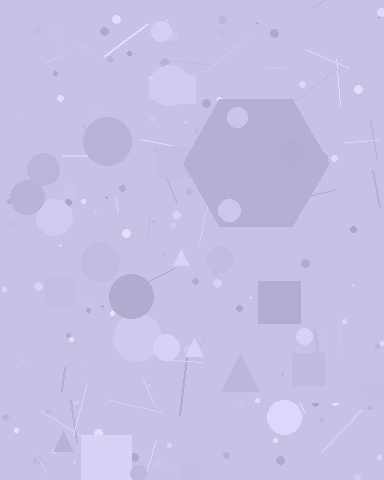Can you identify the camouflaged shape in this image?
The camouflaged shape is a hexagon.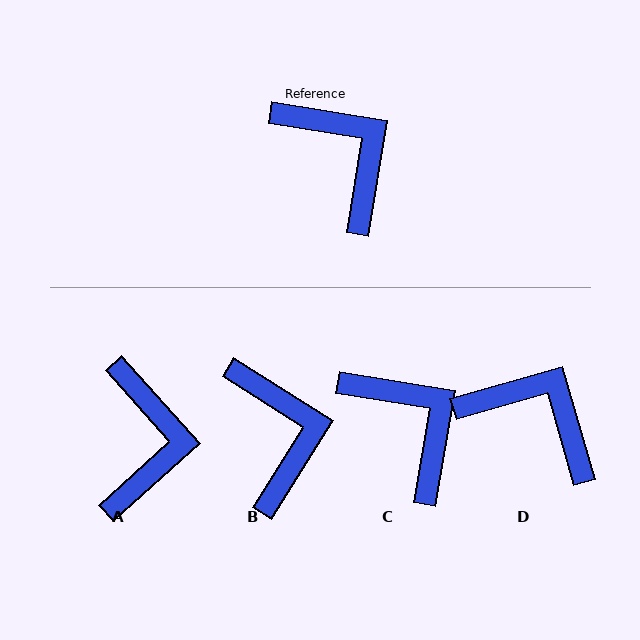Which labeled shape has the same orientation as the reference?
C.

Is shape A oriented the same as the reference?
No, it is off by about 39 degrees.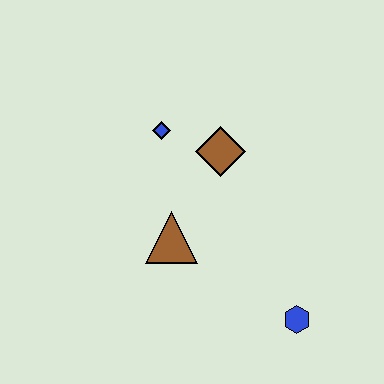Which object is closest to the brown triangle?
The brown diamond is closest to the brown triangle.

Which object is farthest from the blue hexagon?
The blue diamond is farthest from the blue hexagon.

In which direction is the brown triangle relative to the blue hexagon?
The brown triangle is to the left of the blue hexagon.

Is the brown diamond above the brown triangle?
Yes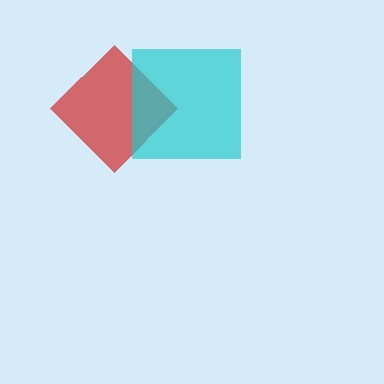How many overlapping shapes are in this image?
There are 2 overlapping shapes in the image.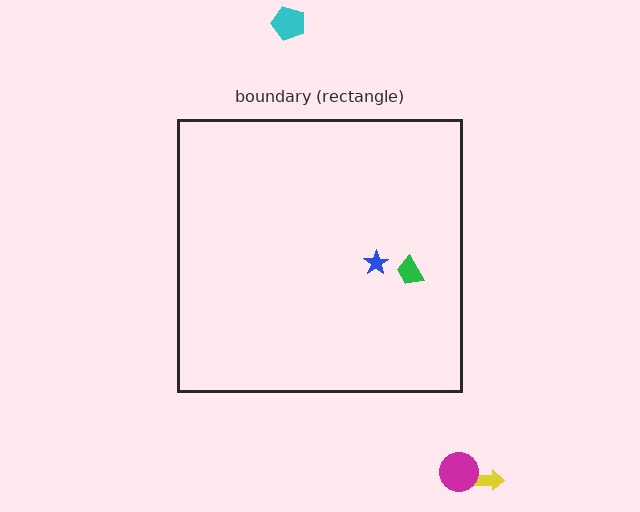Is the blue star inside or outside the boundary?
Inside.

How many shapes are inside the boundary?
2 inside, 3 outside.